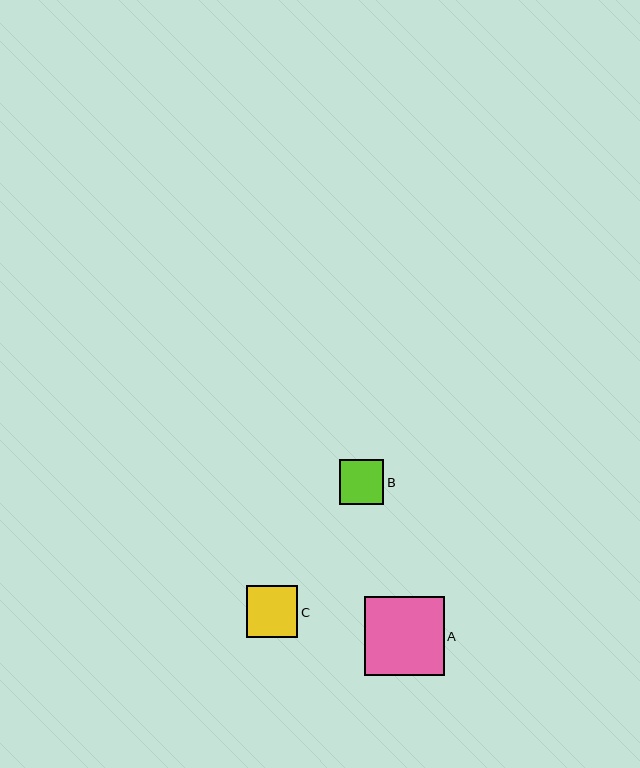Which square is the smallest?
Square B is the smallest with a size of approximately 45 pixels.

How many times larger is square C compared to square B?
Square C is approximately 1.2 times the size of square B.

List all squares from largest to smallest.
From largest to smallest: A, C, B.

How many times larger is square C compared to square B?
Square C is approximately 1.2 times the size of square B.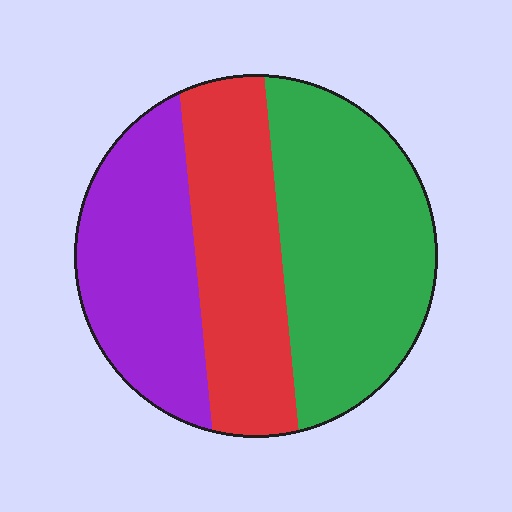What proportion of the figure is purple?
Purple covers 29% of the figure.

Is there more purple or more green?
Green.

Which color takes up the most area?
Green, at roughly 40%.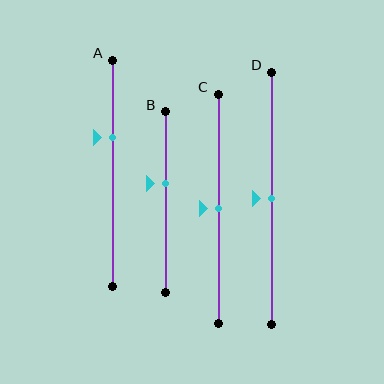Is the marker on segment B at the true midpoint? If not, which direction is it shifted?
No, the marker on segment B is shifted upward by about 11% of the segment length.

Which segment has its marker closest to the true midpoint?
Segment C has its marker closest to the true midpoint.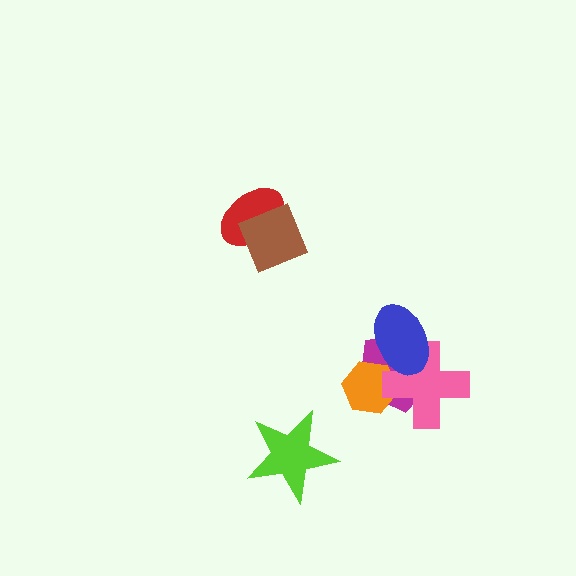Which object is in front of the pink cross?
The blue ellipse is in front of the pink cross.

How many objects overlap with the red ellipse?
1 object overlaps with the red ellipse.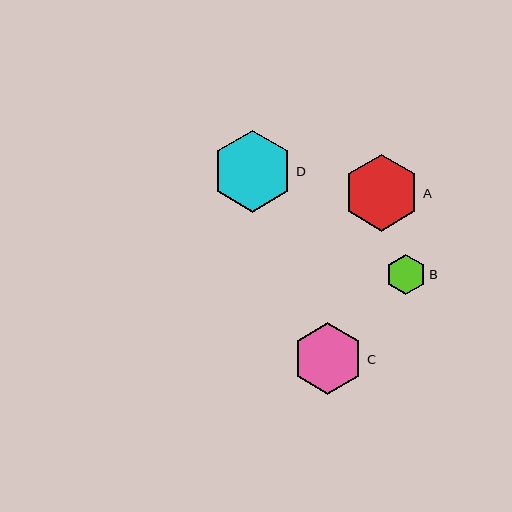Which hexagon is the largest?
Hexagon D is the largest with a size of approximately 82 pixels.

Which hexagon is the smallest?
Hexagon B is the smallest with a size of approximately 40 pixels.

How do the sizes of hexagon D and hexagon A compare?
Hexagon D and hexagon A are approximately the same size.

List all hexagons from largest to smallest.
From largest to smallest: D, A, C, B.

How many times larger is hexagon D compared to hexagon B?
Hexagon D is approximately 2.0 times the size of hexagon B.